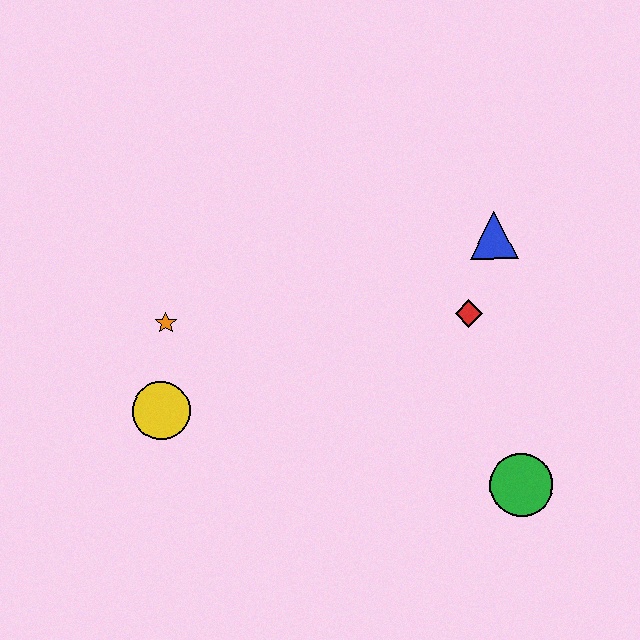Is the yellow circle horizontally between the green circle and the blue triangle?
No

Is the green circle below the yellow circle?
Yes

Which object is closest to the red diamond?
The blue triangle is closest to the red diamond.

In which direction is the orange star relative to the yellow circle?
The orange star is above the yellow circle.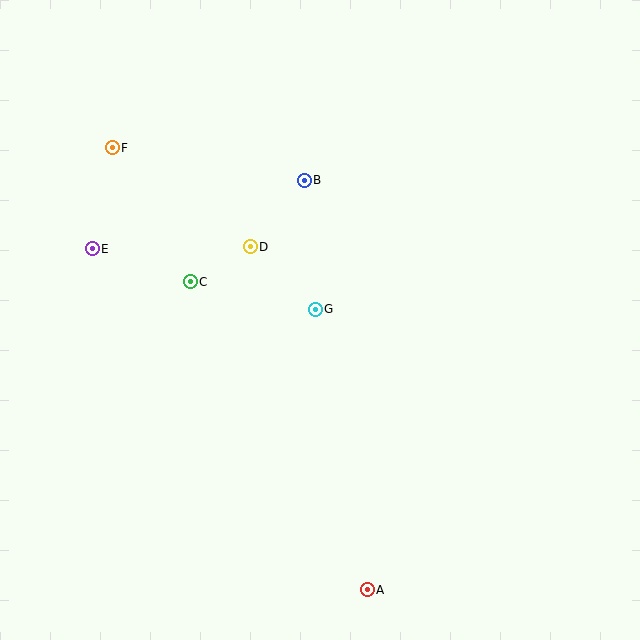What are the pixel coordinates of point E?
Point E is at (92, 249).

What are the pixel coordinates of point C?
Point C is at (190, 282).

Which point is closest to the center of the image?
Point G at (315, 309) is closest to the center.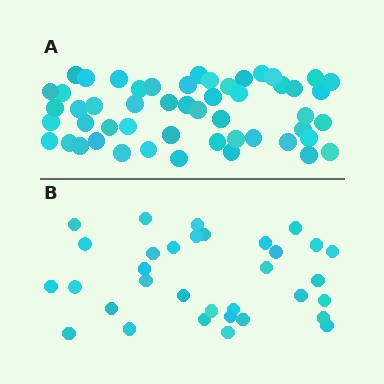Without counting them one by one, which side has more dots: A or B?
Region A (the top region) has more dots.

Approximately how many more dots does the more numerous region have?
Region A has approximately 20 more dots than region B.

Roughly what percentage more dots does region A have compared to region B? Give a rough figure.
About 60% more.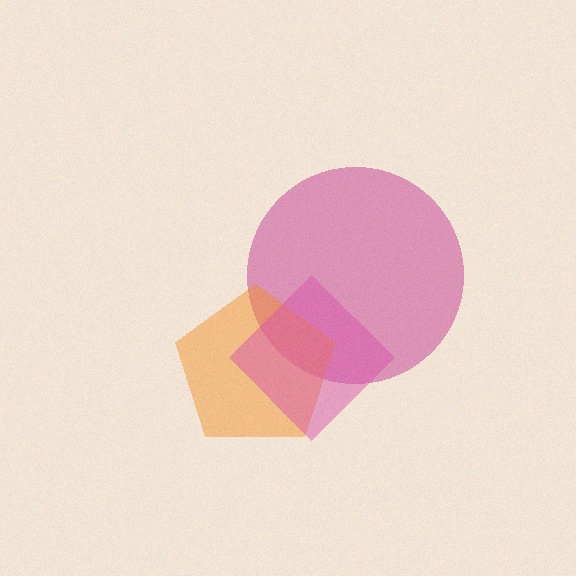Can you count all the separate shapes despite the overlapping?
Yes, there are 3 separate shapes.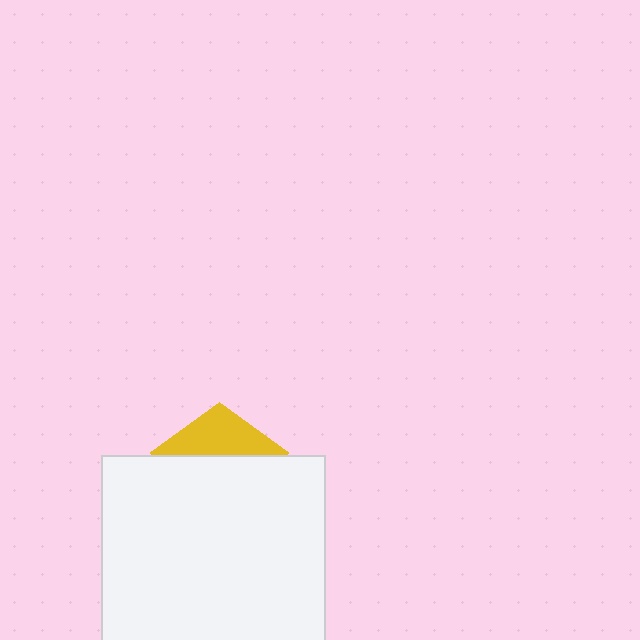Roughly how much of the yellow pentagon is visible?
A small part of it is visible (roughly 31%).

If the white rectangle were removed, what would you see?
You would see the complete yellow pentagon.